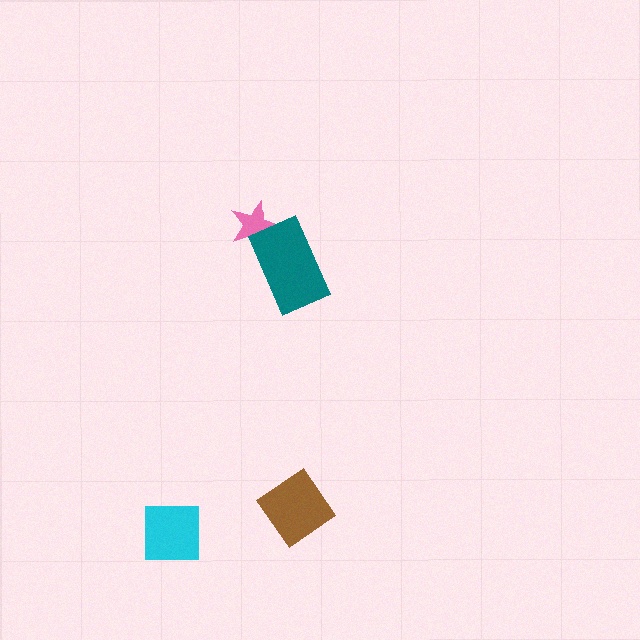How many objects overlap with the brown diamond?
0 objects overlap with the brown diamond.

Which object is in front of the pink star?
The teal rectangle is in front of the pink star.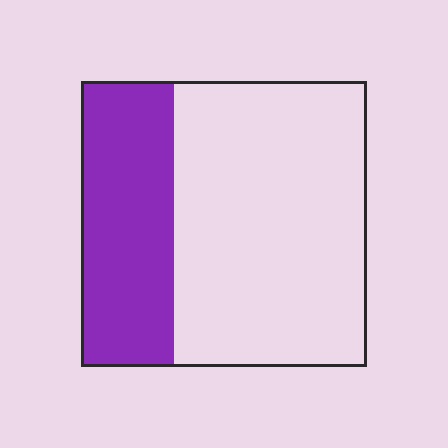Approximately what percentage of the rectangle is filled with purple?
Approximately 35%.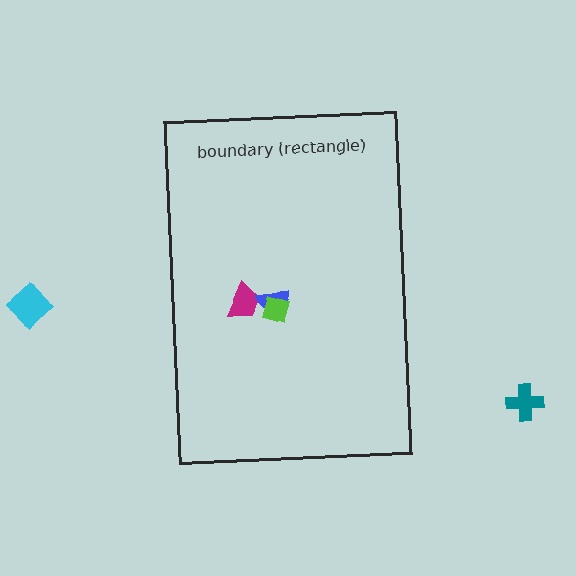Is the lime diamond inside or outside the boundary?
Inside.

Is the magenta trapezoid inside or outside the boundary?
Inside.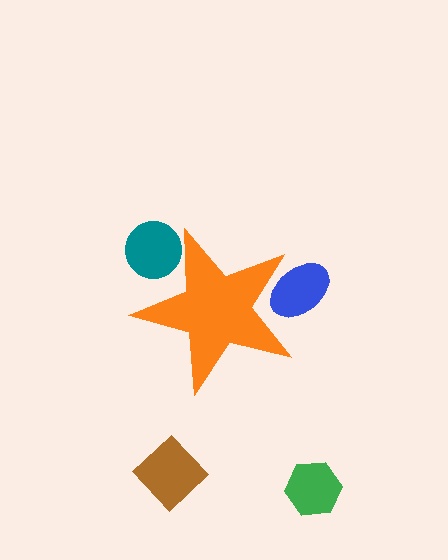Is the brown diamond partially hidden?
No, the brown diamond is fully visible.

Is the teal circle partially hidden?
Yes, the teal circle is partially hidden behind the orange star.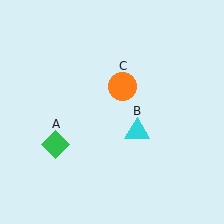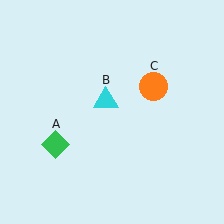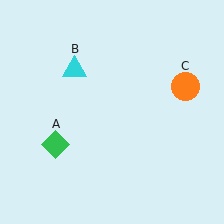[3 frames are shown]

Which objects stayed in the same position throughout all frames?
Green diamond (object A) remained stationary.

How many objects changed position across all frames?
2 objects changed position: cyan triangle (object B), orange circle (object C).